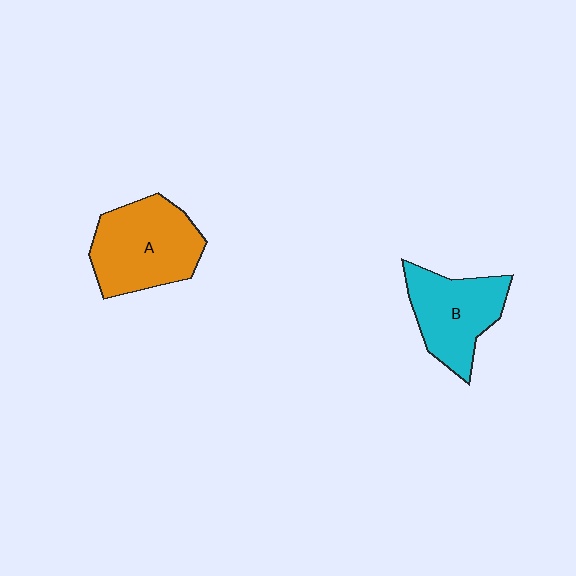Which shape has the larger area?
Shape A (orange).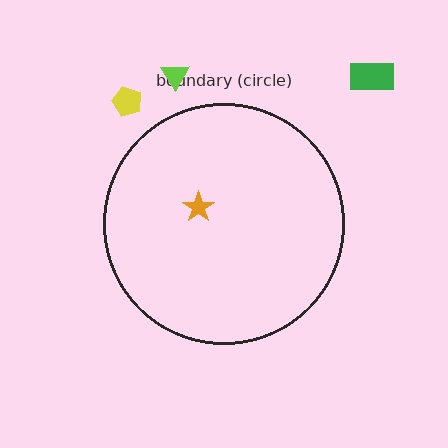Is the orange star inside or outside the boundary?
Inside.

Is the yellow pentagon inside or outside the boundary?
Outside.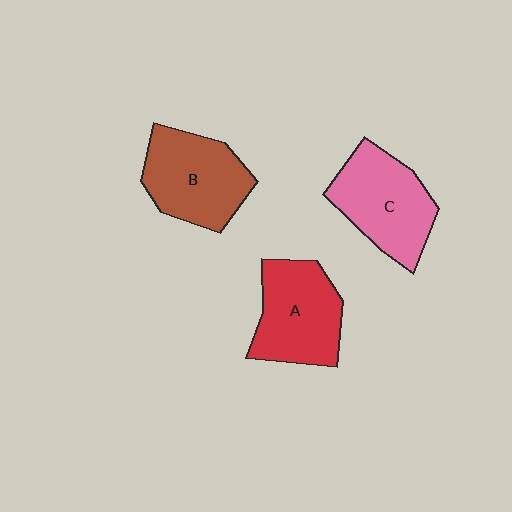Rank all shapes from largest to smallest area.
From largest to smallest: C (pink), B (brown), A (red).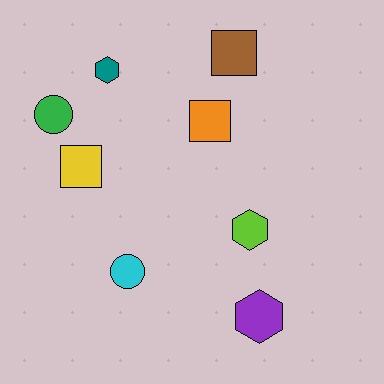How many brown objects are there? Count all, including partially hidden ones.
There is 1 brown object.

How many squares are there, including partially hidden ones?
There are 3 squares.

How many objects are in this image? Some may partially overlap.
There are 8 objects.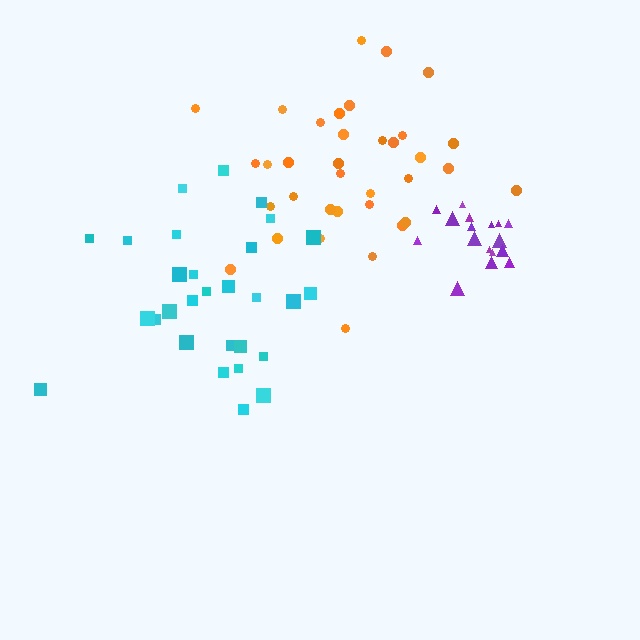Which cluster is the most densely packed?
Purple.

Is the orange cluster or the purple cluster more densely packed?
Purple.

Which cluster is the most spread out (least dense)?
Cyan.